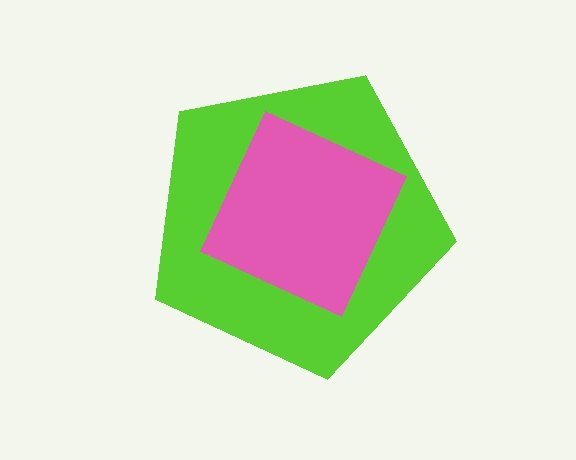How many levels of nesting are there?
2.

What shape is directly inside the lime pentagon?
The pink diamond.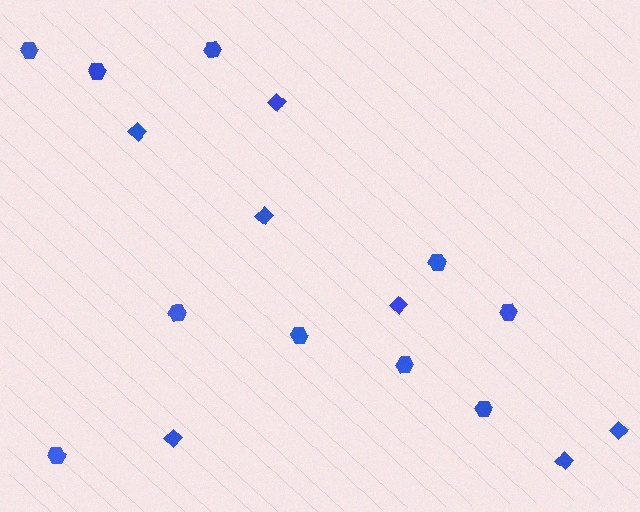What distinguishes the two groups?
There are 2 groups: one group of diamonds (7) and one group of hexagons (10).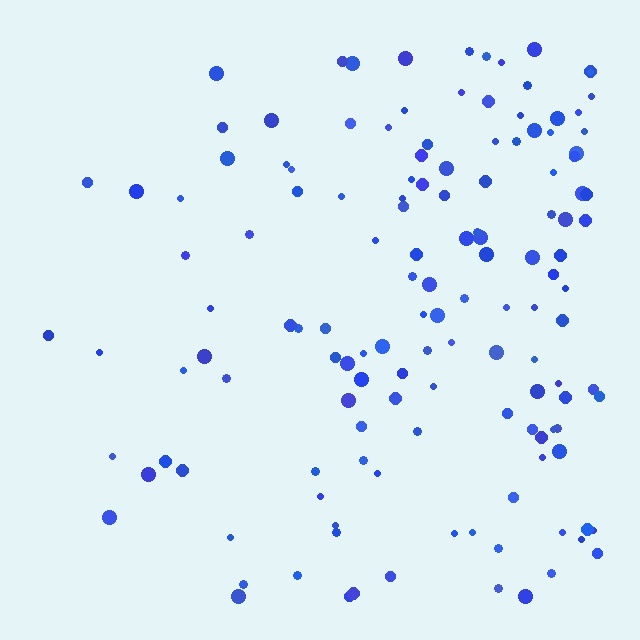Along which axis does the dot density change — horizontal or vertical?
Horizontal.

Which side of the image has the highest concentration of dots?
The right.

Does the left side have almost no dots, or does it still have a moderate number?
Still a moderate number, just noticeably fewer than the right.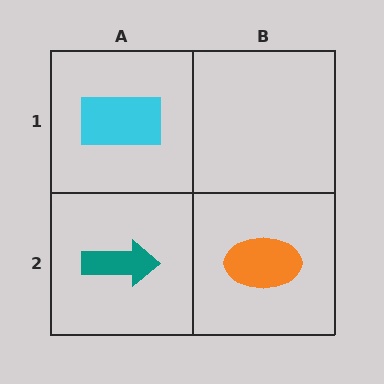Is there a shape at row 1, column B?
No, that cell is empty.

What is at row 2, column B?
An orange ellipse.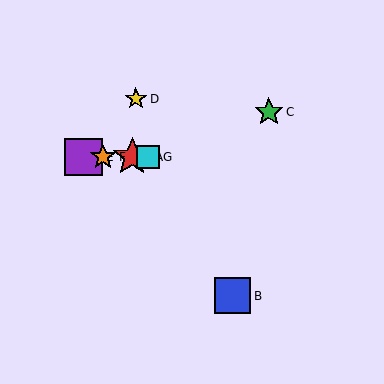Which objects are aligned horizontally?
Objects A, E, F, G are aligned horizontally.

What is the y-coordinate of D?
Object D is at y≈99.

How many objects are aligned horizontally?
4 objects (A, E, F, G) are aligned horizontally.